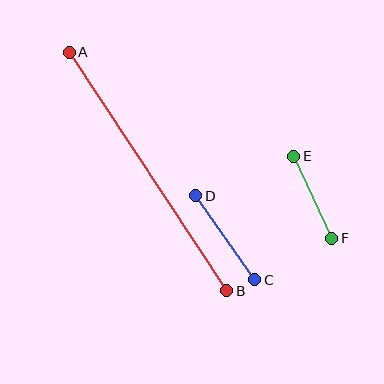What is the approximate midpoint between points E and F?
The midpoint is at approximately (313, 197) pixels.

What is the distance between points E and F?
The distance is approximately 91 pixels.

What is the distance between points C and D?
The distance is approximately 103 pixels.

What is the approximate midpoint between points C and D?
The midpoint is at approximately (225, 238) pixels.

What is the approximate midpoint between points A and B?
The midpoint is at approximately (148, 172) pixels.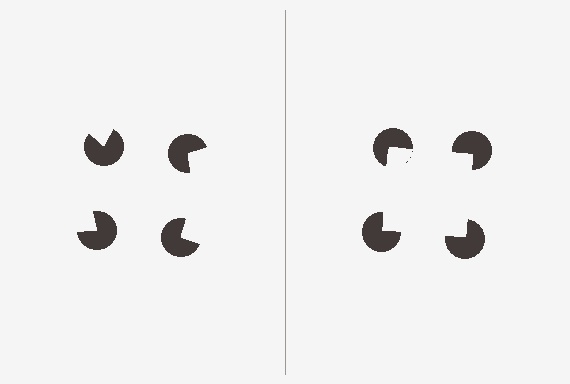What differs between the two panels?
The pac-man discs are positioned identically on both sides; only the wedge orientations differ. On the right they align to a square; on the left they are misaligned.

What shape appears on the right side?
An illusory square.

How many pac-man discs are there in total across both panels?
8 — 4 on each side.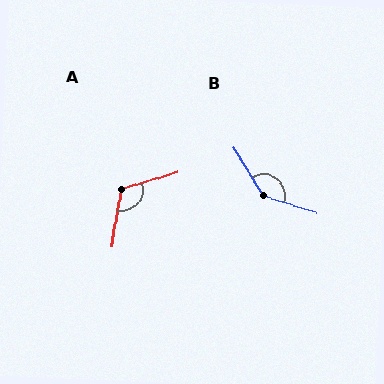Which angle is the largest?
B, at approximately 139 degrees.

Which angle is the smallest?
A, at approximately 117 degrees.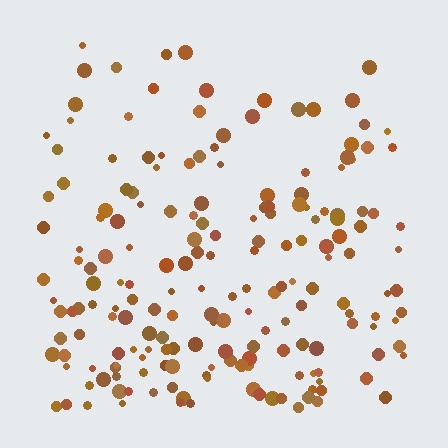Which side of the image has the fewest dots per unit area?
The top.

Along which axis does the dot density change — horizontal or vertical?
Vertical.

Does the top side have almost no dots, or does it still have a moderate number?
Still a moderate number, just noticeably fewer than the bottom.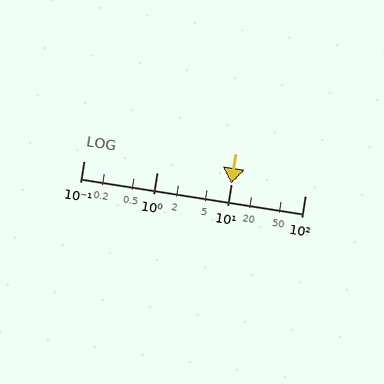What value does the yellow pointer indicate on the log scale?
The pointer indicates approximately 10.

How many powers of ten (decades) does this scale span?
The scale spans 3 decades, from 0.1 to 100.